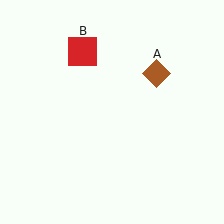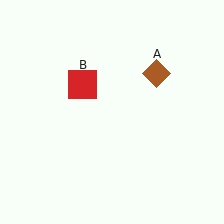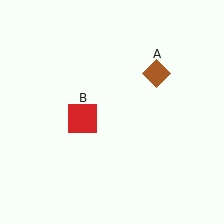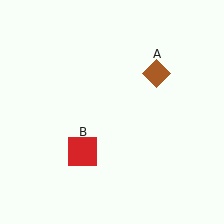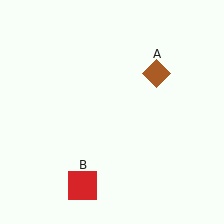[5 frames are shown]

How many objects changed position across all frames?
1 object changed position: red square (object B).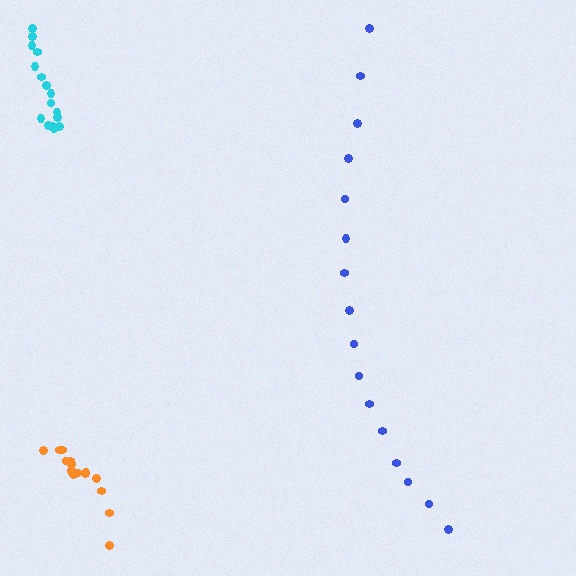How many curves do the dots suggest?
There are 3 distinct paths.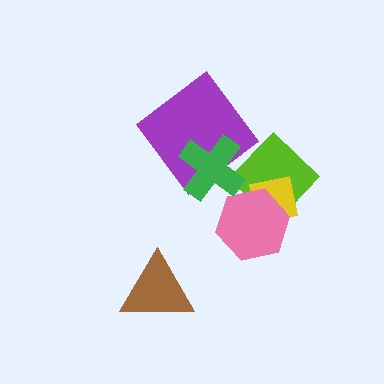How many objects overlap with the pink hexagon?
2 objects overlap with the pink hexagon.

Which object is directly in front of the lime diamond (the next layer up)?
The yellow square is directly in front of the lime diamond.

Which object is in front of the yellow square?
The pink hexagon is in front of the yellow square.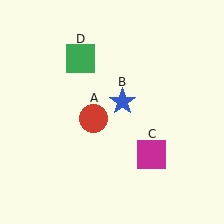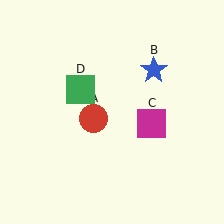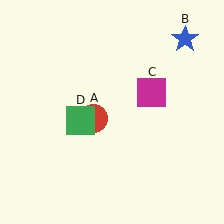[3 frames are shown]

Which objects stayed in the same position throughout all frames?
Red circle (object A) remained stationary.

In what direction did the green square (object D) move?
The green square (object D) moved down.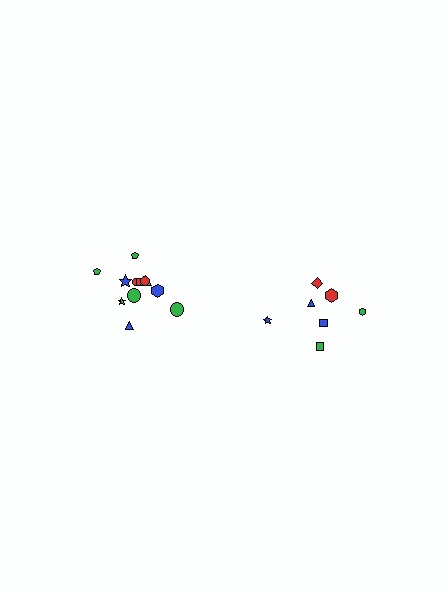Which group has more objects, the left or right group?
The left group.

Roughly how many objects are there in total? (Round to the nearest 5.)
Roughly 20 objects in total.